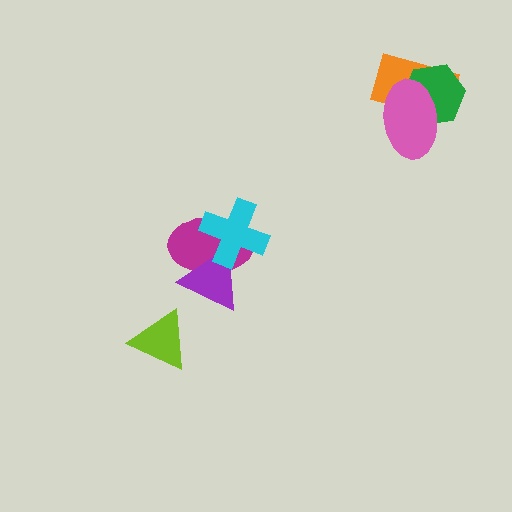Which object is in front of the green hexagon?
The pink ellipse is in front of the green hexagon.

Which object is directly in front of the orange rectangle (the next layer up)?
The green hexagon is directly in front of the orange rectangle.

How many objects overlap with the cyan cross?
2 objects overlap with the cyan cross.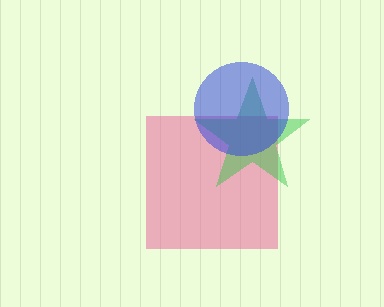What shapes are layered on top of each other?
The layered shapes are: a pink square, a green star, a blue circle.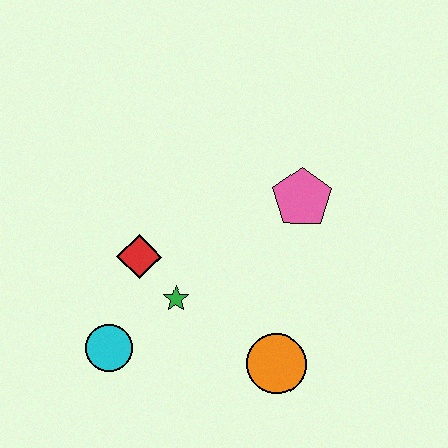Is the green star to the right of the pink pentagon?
No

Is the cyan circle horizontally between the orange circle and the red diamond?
No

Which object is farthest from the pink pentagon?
The cyan circle is farthest from the pink pentagon.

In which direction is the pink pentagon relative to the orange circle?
The pink pentagon is above the orange circle.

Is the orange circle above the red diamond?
No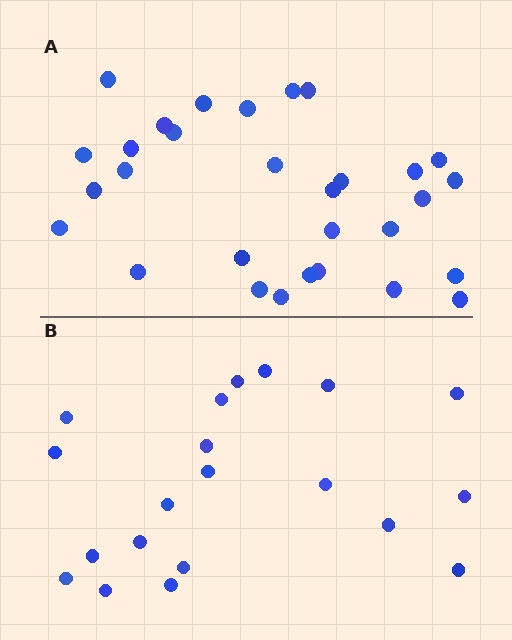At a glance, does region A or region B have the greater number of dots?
Region A (the top region) has more dots.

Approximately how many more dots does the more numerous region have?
Region A has roughly 10 or so more dots than region B.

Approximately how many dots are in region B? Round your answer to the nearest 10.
About 20 dots.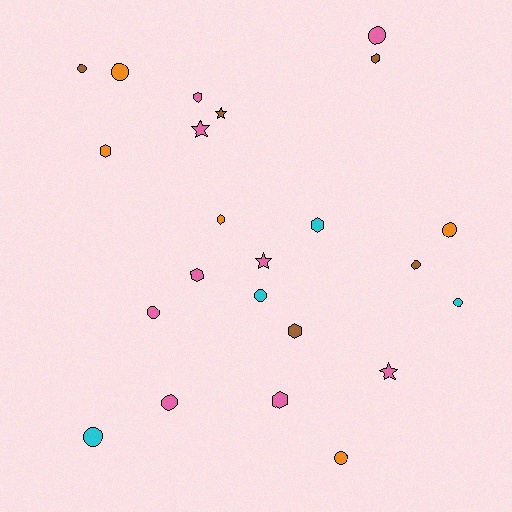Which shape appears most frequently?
Circle, with 11 objects.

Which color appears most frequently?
Pink, with 9 objects.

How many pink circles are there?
There are 3 pink circles.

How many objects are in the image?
There are 23 objects.